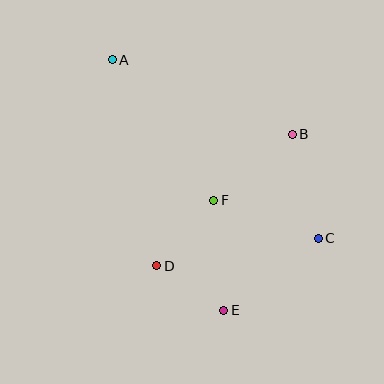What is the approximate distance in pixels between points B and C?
The distance between B and C is approximately 108 pixels.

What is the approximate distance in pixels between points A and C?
The distance between A and C is approximately 272 pixels.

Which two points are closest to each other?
Points D and E are closest to each other.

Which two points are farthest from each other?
Points A and E are farthest from each other.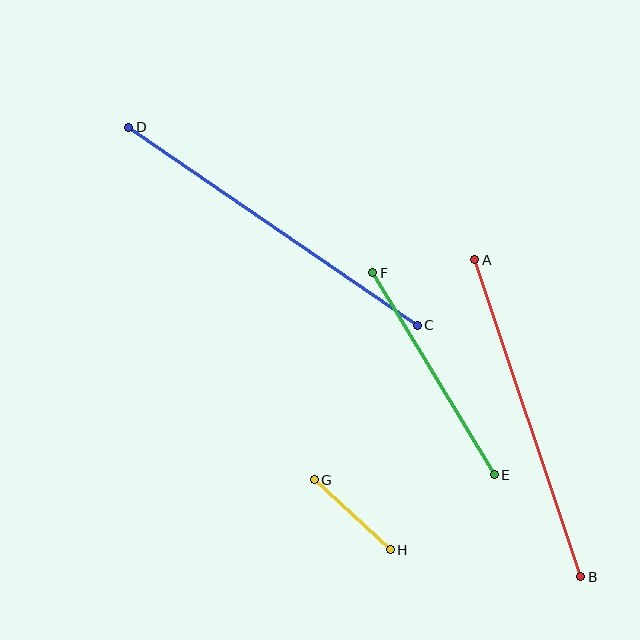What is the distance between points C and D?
The distance is approximately 350 pixels.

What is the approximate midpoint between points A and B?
The midpoint is at approximately (528, 418) pixels.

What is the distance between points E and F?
The distance is approximately 236 pixels.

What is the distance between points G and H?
The distance is approximately 103 pixels.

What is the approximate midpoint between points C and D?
The midpoint is at approximately (273, 226) pixels.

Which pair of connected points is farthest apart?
Points C and D are farthest apart.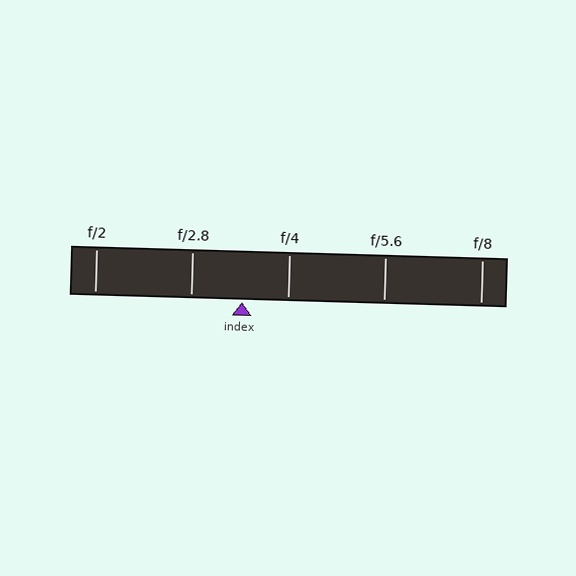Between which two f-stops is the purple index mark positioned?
The index mark is between f/2.8 and f/4.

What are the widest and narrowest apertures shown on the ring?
The widest aperture shown is f/2 and the narrowest is f/8.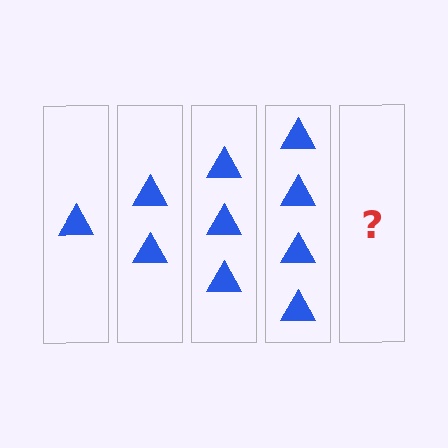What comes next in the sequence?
The next element should be 5 triangles.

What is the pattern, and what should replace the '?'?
The pattern is that each step adds one more triangle. The '?' should be 5 triangles.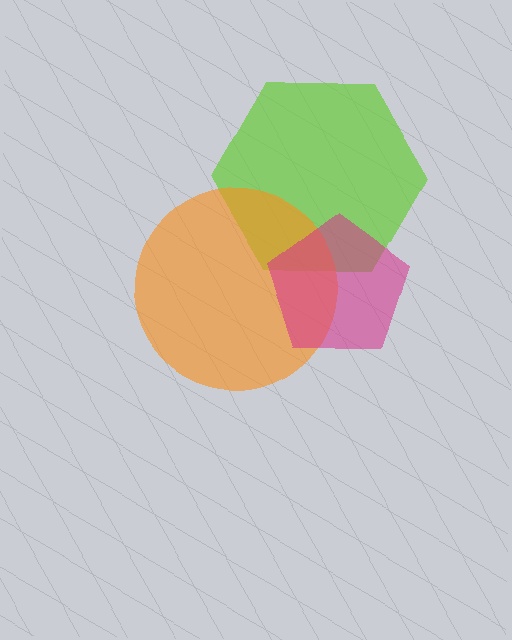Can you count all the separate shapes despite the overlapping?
Yes, there are 3 separate shapes.